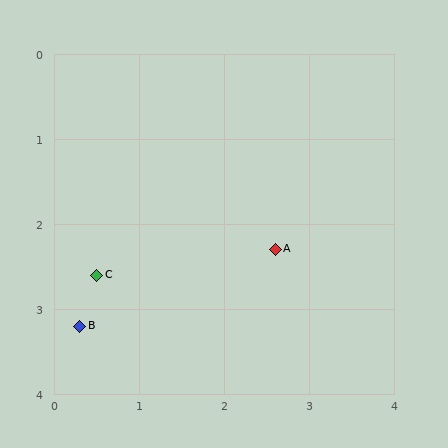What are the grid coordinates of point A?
Point A is at approximately (2.6, 2.3).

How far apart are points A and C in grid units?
Points A and C are about 2.1 grid units apart.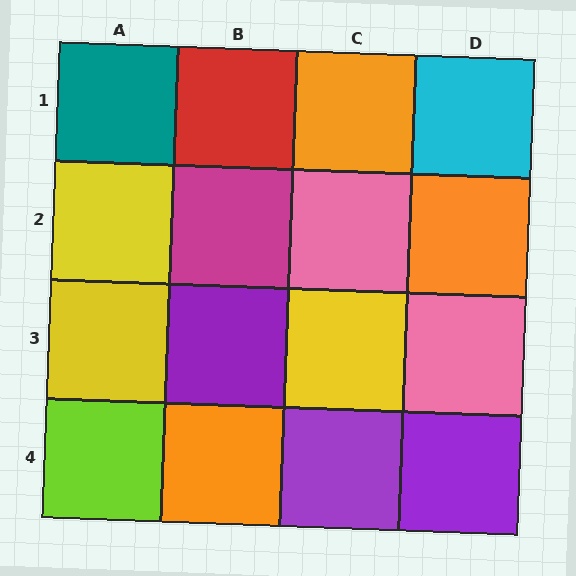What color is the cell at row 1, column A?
Teal.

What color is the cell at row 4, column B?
Orange.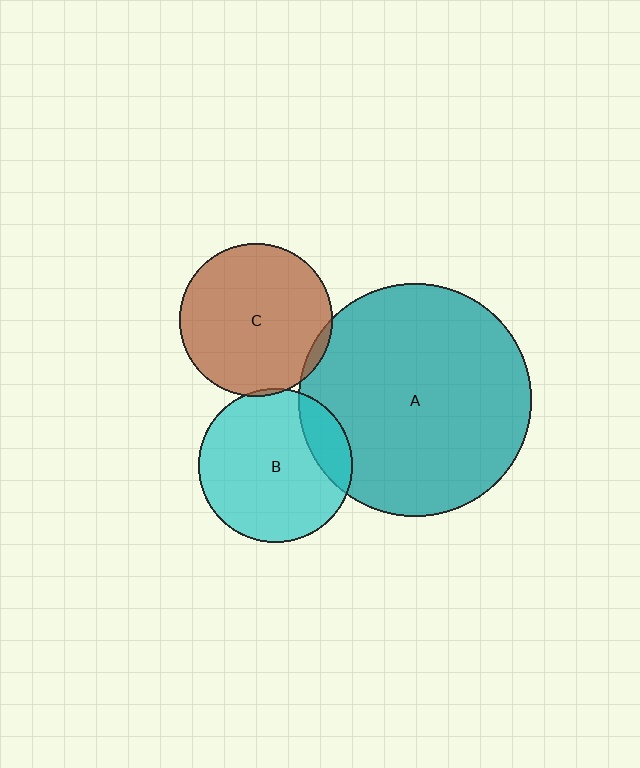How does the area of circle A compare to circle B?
Approximately 2.3 times.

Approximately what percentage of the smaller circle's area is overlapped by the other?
Approximately 5%.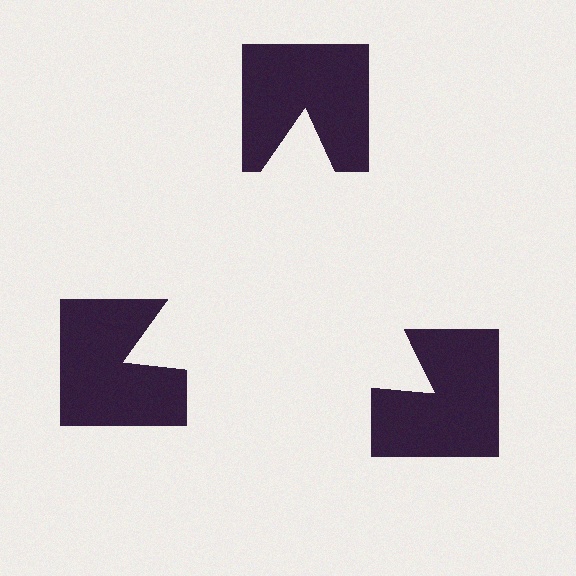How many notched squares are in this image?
There are 3 — one at each vertex of the illusory triangle.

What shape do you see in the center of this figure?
An illusory triangle — its edges are inferred from the aligned wedge cuts in the notched squares, not physically drawn.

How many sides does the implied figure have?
3 sides.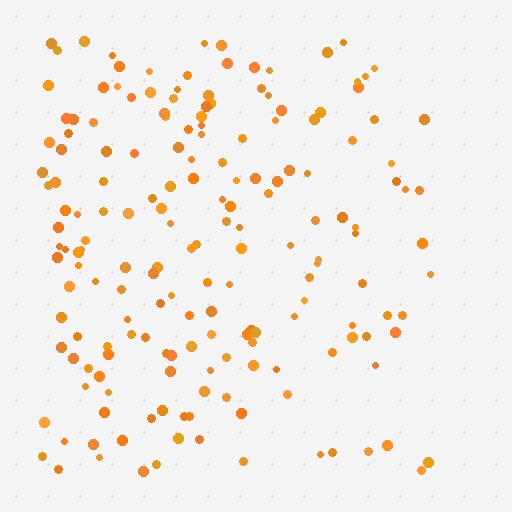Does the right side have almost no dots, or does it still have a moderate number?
Still a moderate number, just noticeably fewer than the left.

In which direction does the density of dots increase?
From right to left, with the left side densest.